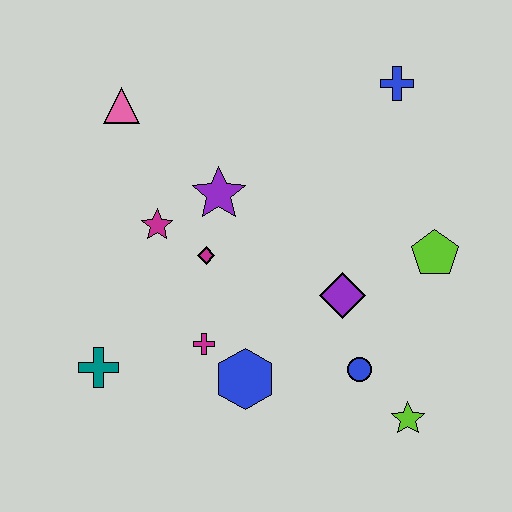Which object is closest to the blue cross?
The lime pentagon is closest to the blue cross.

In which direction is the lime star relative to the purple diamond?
The lime star is below the purple diamond.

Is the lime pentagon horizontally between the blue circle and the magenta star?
No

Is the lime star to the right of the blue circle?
Yes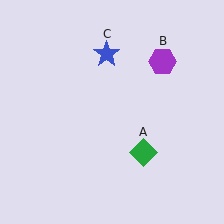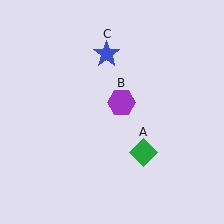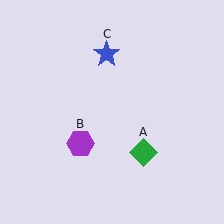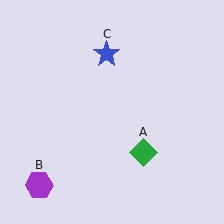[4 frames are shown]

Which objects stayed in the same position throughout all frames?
Green diamond (object A) and blue star (object C) remained stationary.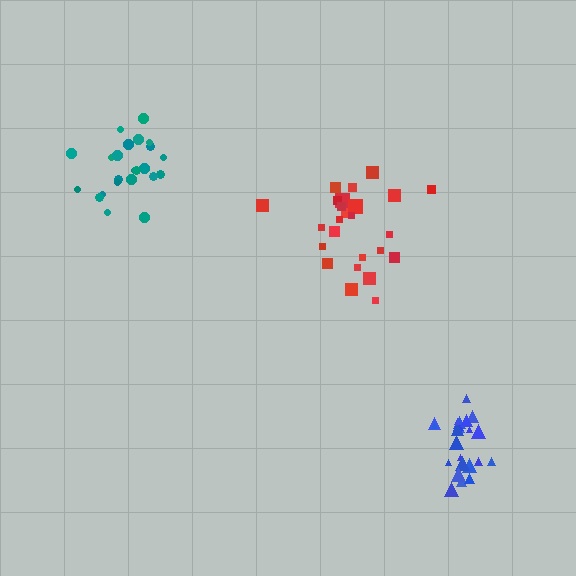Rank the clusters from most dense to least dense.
blue, teal, red.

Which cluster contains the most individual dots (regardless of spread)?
Red (25).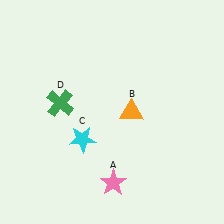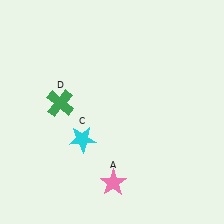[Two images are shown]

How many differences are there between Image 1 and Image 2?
There is 1 difference between the two images.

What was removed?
The orange triangle (B) was removed in Image 2.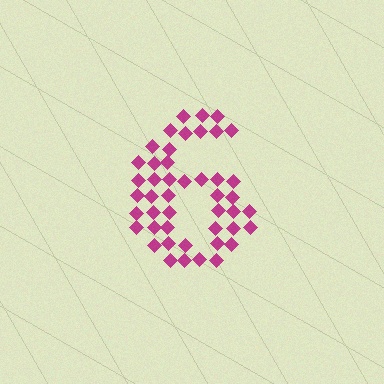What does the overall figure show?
The overall figure shows the digit 6.